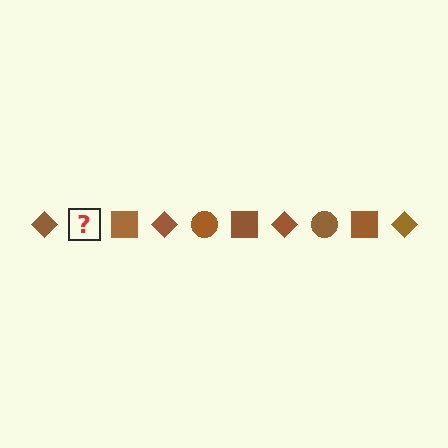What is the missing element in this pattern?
The missing element is a brown circle.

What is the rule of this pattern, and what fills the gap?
The rule is that the pattern cycles through diamond, circle, square shapes in brown. The gap should be filled with a brown circle.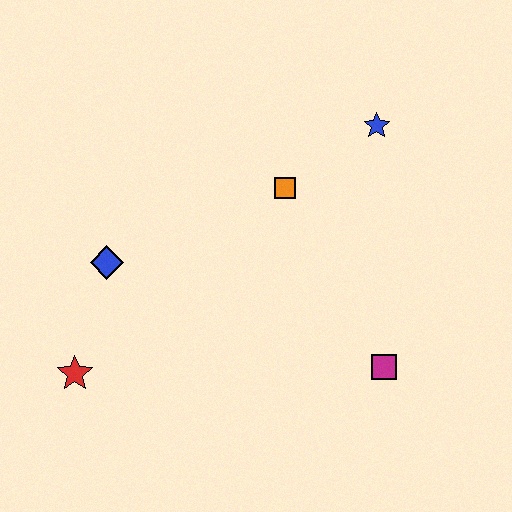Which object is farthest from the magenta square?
The red star is farthest from the magenta square.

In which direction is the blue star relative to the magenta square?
The blue star is above the magenta square.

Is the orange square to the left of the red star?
No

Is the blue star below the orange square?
No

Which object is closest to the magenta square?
The orange square is closest to the magenta square.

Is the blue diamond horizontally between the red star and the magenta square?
Yes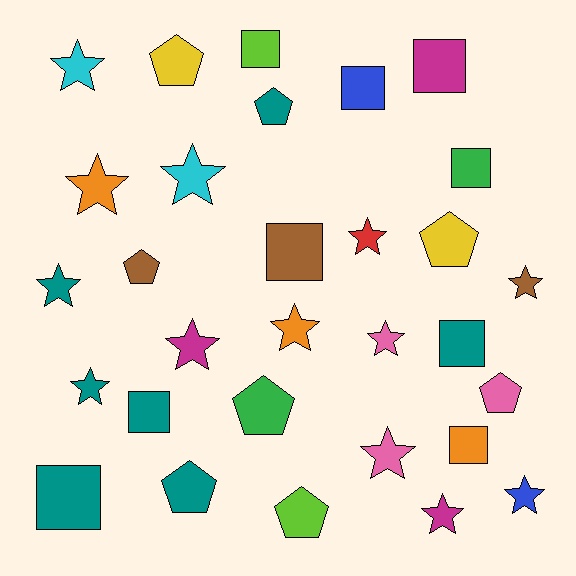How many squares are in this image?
There are 9 squares.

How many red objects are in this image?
There is 1 red object.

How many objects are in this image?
There are 30 objects.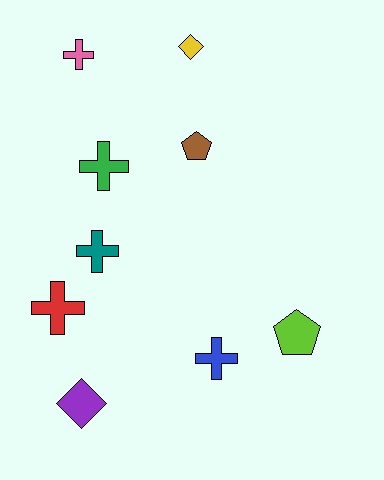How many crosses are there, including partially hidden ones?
There are 5 crosses.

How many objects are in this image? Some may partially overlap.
There are 9 objects.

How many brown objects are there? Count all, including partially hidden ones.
There is 1 brown object.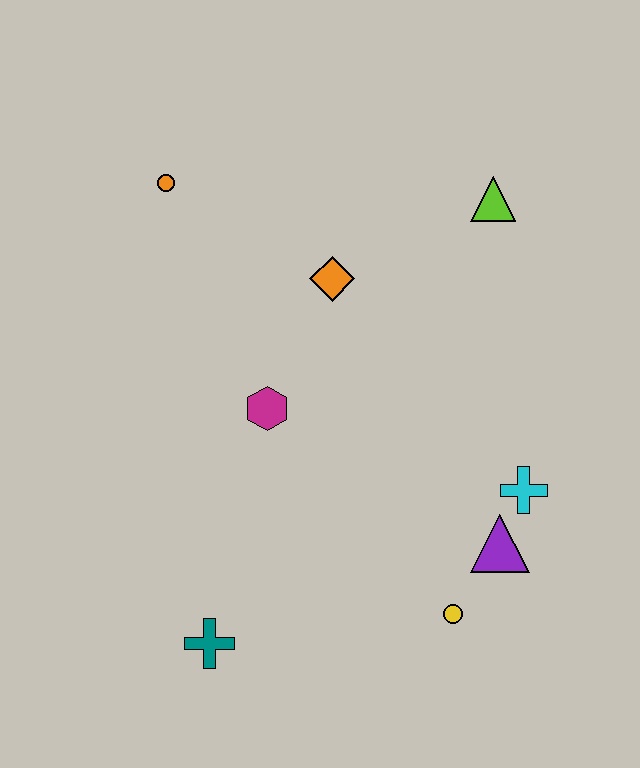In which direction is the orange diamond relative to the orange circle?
The orange diamond is to the right of the orange circle.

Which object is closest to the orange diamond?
The magenta hexagon is closest to the orange diamond.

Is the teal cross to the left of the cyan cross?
Yes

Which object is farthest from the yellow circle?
The orange circle is farthest from the yellow circle.